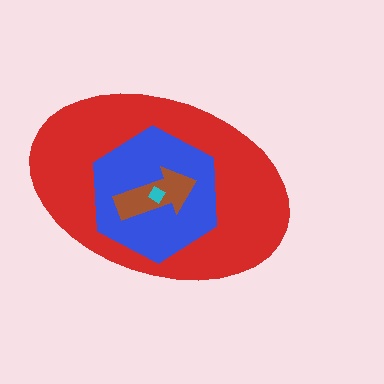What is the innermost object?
The cyan diamond.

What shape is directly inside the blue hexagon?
The brown arrow.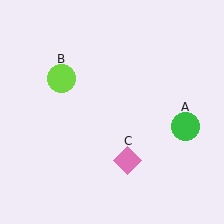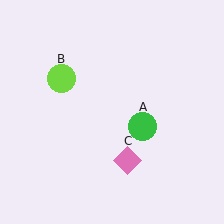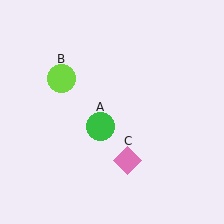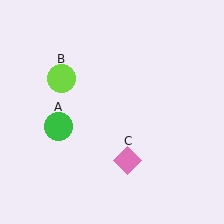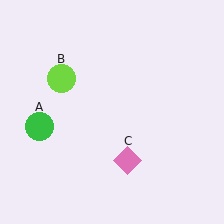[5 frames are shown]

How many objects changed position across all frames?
1 object changed position: green circle (object A).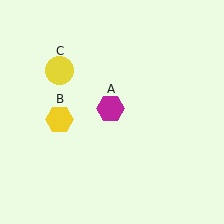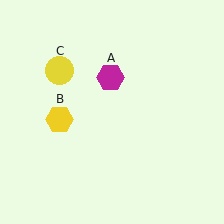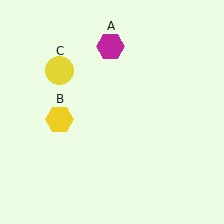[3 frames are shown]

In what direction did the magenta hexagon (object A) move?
The magenta hexagon (object A) moved up.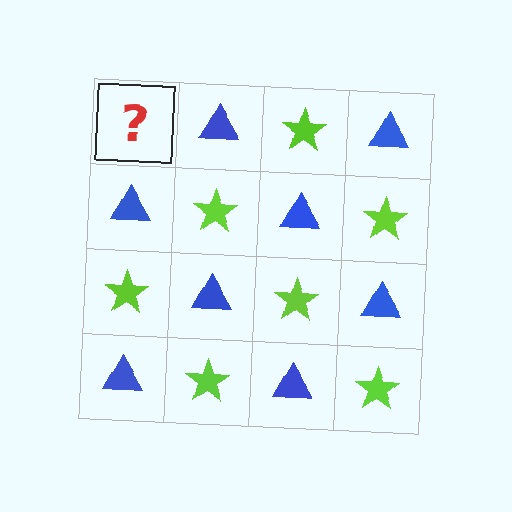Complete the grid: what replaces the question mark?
The question mark should be replaced with a lime star.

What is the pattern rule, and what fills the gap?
The rule is that it alternates lime star and blue triangle in a checkerboard pattern. The gap should be filled with a lime star.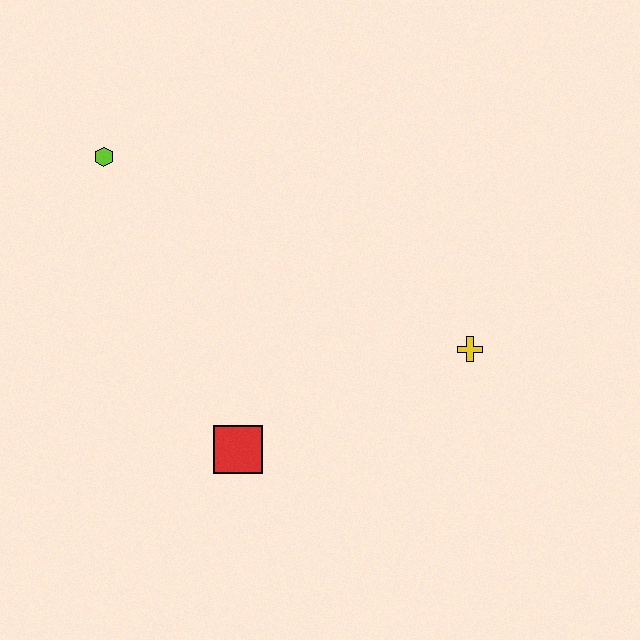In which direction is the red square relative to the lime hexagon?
The red square is below the lime hexagon.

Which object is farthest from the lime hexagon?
The yellow cross is farthest from the lime hexagon.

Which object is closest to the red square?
The yellow cross is closest to the red square.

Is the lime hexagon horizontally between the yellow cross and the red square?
No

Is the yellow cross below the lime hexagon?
Yes